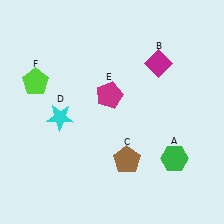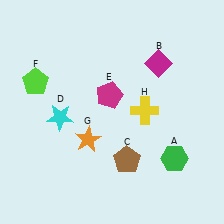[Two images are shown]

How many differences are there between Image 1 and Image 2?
There are 2 differences between the two images.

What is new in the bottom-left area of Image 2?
An orange star (G) was added in the bottom-left area of Image 2.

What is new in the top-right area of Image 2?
A yellow cross (H) was added in the top-right area of Image 2.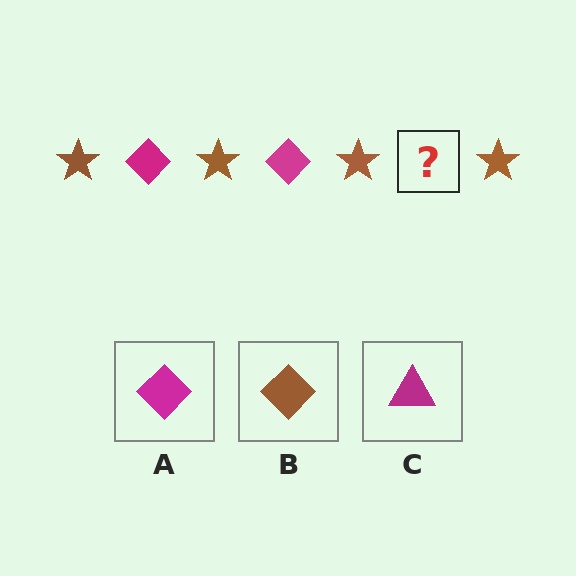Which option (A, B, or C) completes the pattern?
A.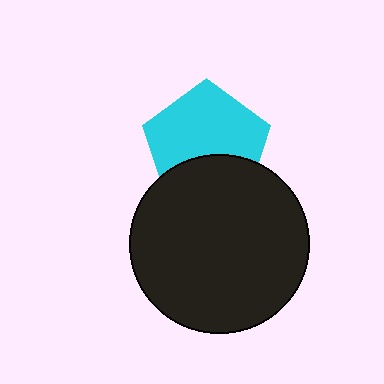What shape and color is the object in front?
The object in front is a black circle.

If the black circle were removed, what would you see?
You would see the complete cyan pentagon.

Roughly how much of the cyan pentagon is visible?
About half of it is visible (roughly 65%).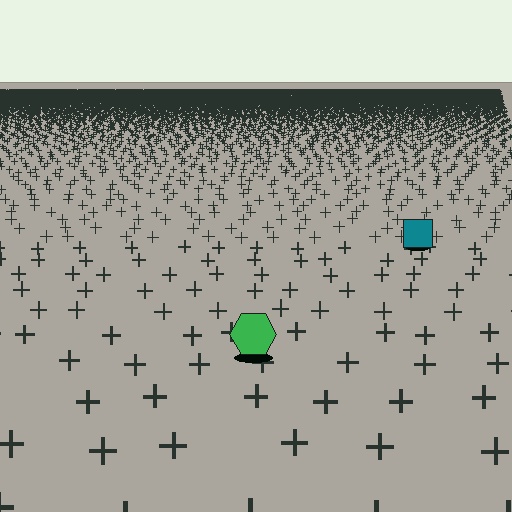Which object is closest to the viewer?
The green hexagon is closest. The texture marks near it are larger and more spread out.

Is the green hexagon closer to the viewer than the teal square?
Yes. The green hexagon is closer — you can tell from the texture gradient: the ground texture is coarser near it.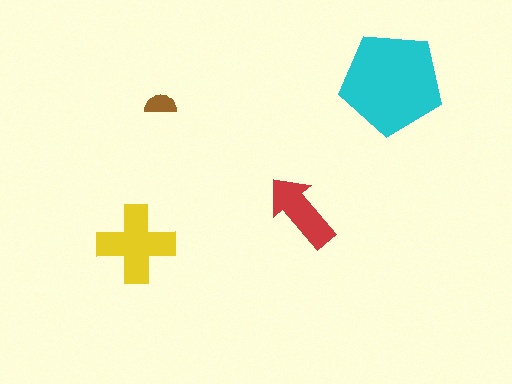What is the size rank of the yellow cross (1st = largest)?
2nd.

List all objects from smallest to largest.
The brown semicircle, the red arrow, the yellow cross, the cyan pentagon.